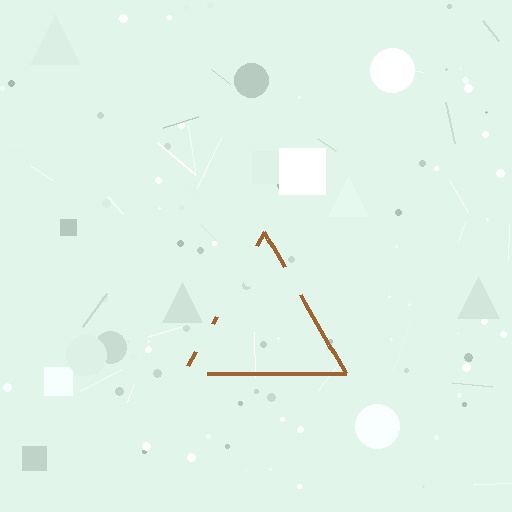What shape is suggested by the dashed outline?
The dashed outline suggests a triangle.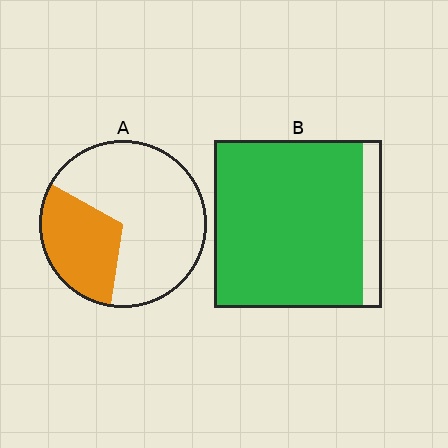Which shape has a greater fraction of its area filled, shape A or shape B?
Shape B.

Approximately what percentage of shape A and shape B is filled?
A is approximately 30% and B is approximately 90%.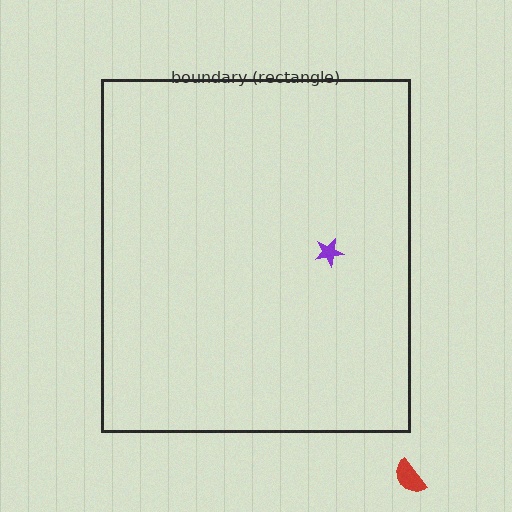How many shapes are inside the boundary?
1 inside, 1 outside.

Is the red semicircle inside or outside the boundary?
Outside.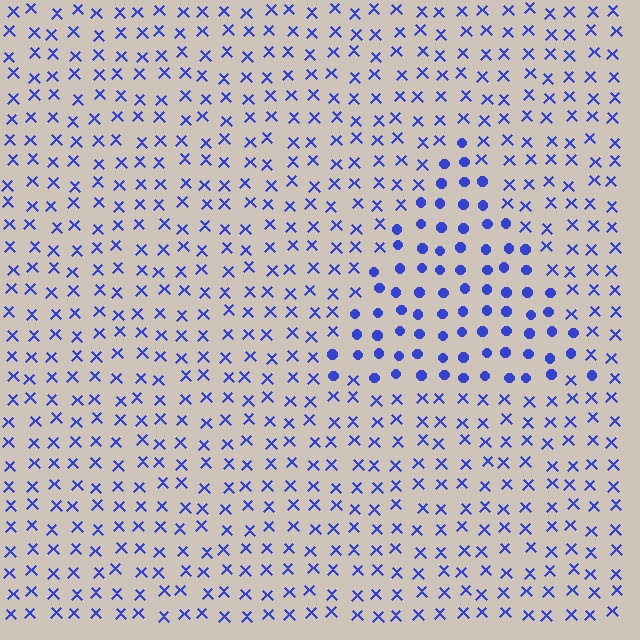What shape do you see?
I see a triangle.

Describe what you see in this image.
The image is filled with small blue elements arranged in a uniform grid. A triangle-shaped region contains circles, while the surrounding area contains X marks. The boundary is defined purely by the change in element shape.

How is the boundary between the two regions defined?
The boundary is defined by a change in element shape: circles inside vs. X marks outside. All elements share the same color and spacing.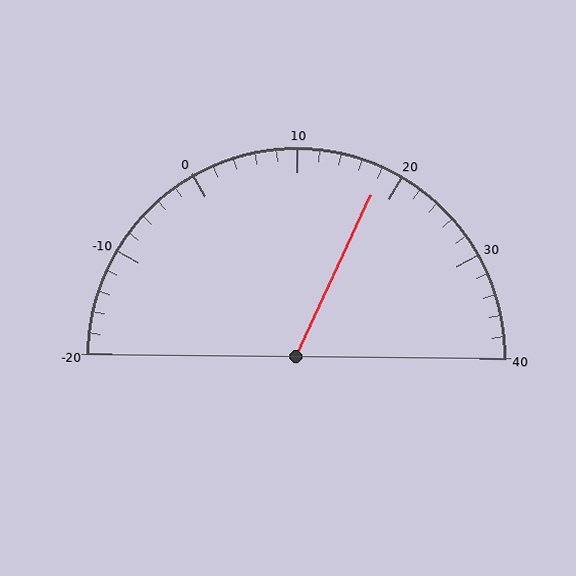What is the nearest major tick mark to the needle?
The nearest major tick mark is 20.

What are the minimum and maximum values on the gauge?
The gauge ranges from -20 to 40.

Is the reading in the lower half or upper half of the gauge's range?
The reading is in the upper half of the range (-20 to 40).